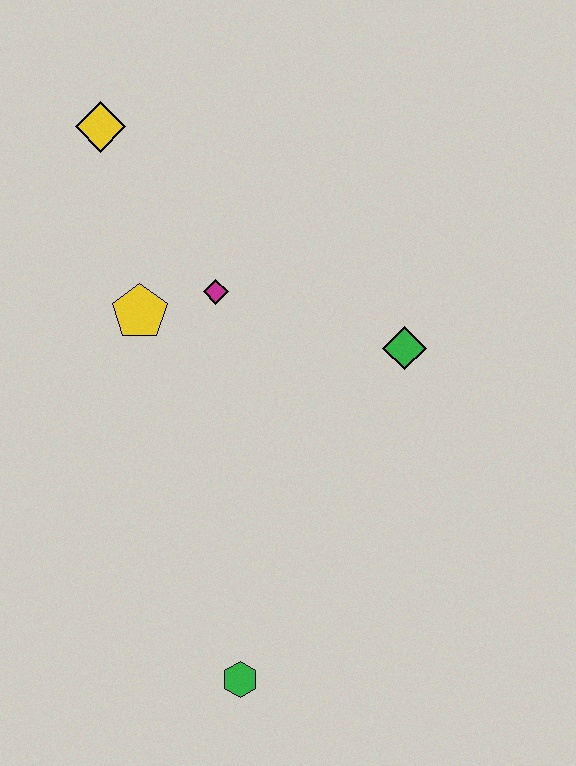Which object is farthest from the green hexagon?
The yellow diamond is farthest from the green hexagon.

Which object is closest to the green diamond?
The magenta diamond is closest to the green diamond.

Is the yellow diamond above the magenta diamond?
Yes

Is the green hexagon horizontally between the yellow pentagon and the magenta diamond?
No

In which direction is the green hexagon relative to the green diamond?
The green hexagon is below the green diamond.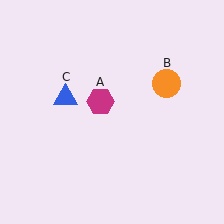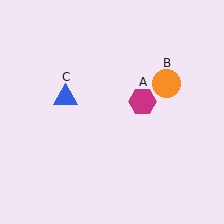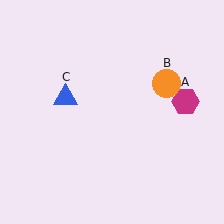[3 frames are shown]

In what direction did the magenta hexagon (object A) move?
The magenta hexagon (object A) moved right.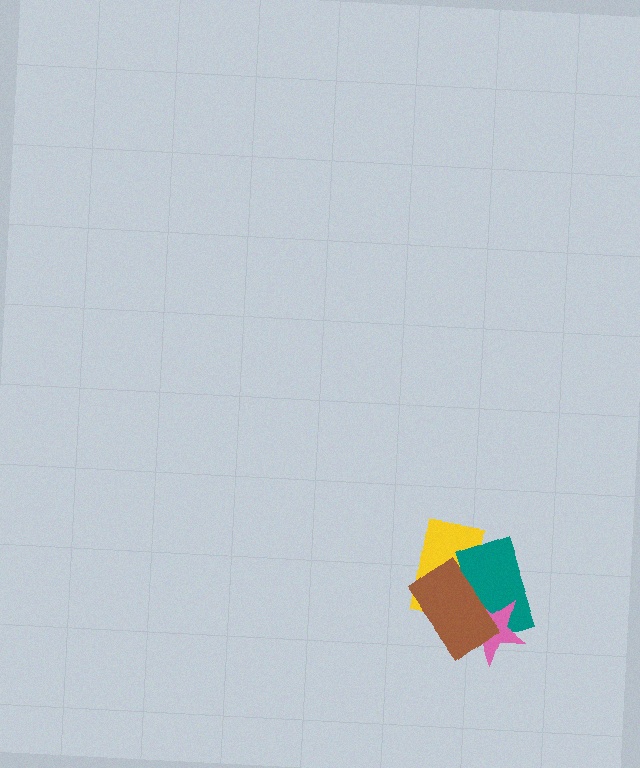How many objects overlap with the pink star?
2 objects overlap with the pink star.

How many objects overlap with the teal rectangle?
3 objects overlap with the teal rectangle.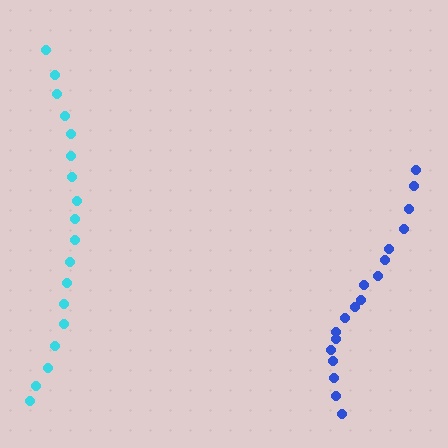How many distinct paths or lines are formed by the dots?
There are 2 distinct paths.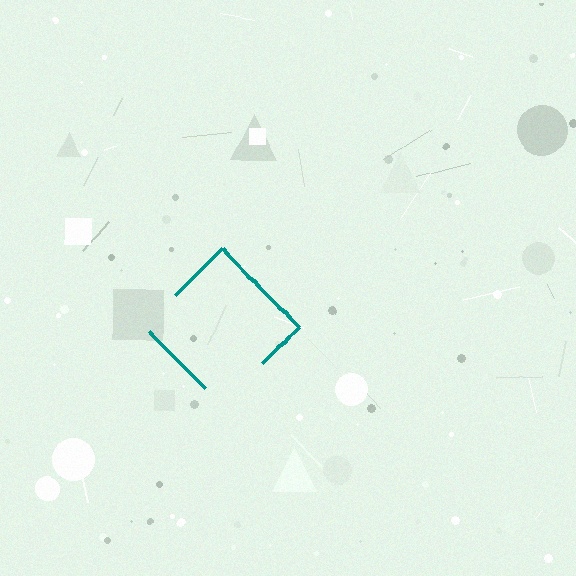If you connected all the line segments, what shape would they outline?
They would outline a diamond.